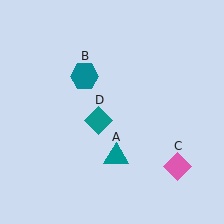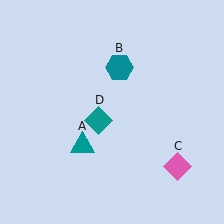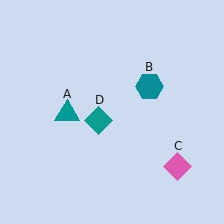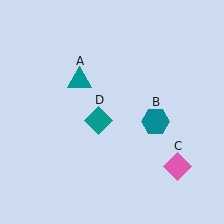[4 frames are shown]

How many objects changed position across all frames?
2 objects changed position: teal triangle (object A), teal hexagon (object B).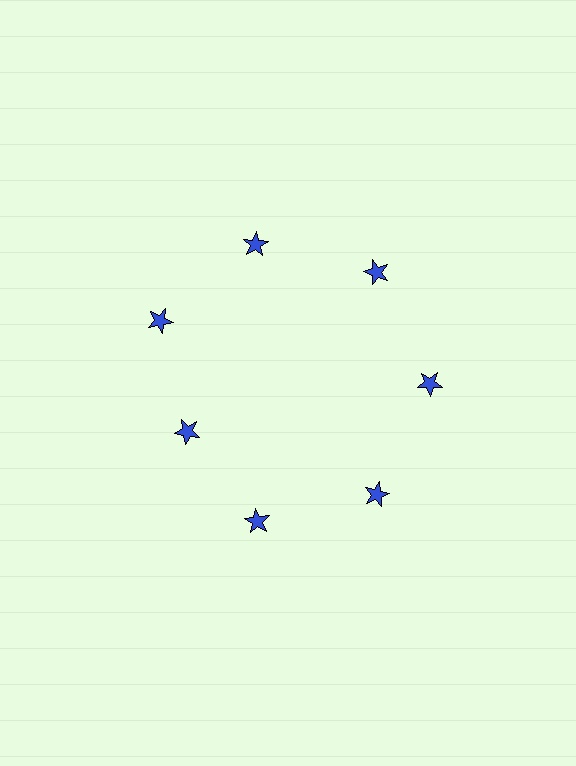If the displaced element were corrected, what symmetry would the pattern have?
It would have 7-fold rotational symmetry — the pattern would map onto itself every 51 degrees.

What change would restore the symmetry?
The symmetry would be restored by moving it outward, back onto the ring so that all 7 stars sit at equal angles and equal distance from the center.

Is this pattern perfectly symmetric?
No. The 7 blue stars are arranged in a ring, but one element near the 8 o'clock position is pulled inward toward the center, breaking the 7-fold rotational symmetry.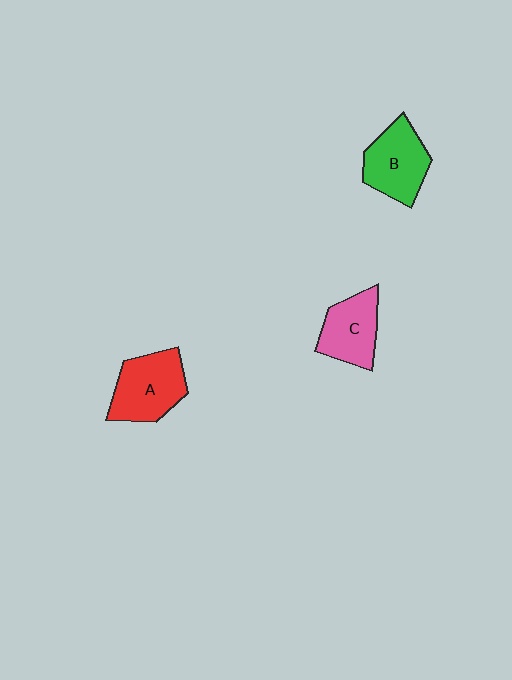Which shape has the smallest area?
Shape C (pink).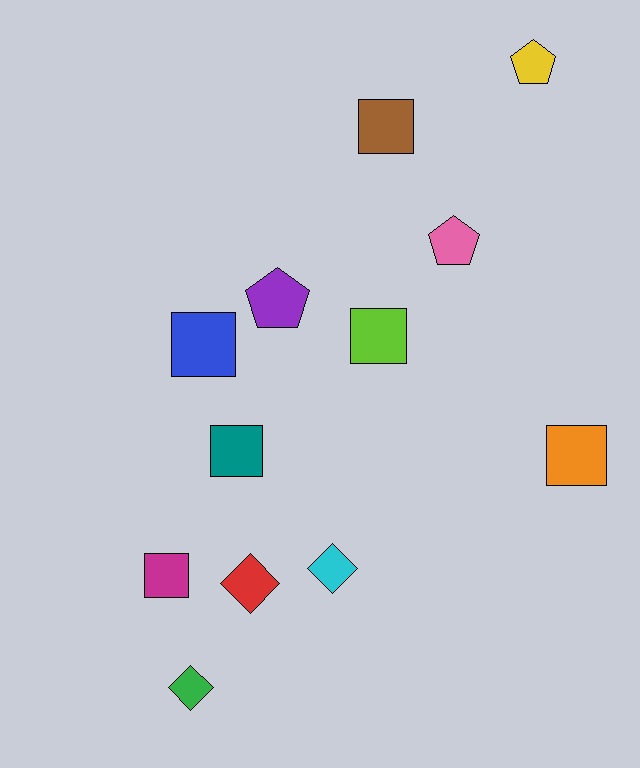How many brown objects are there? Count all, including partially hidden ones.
There is 1 brown object.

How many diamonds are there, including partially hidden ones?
There are 3 diamonds.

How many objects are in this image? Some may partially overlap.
There are 12 objects.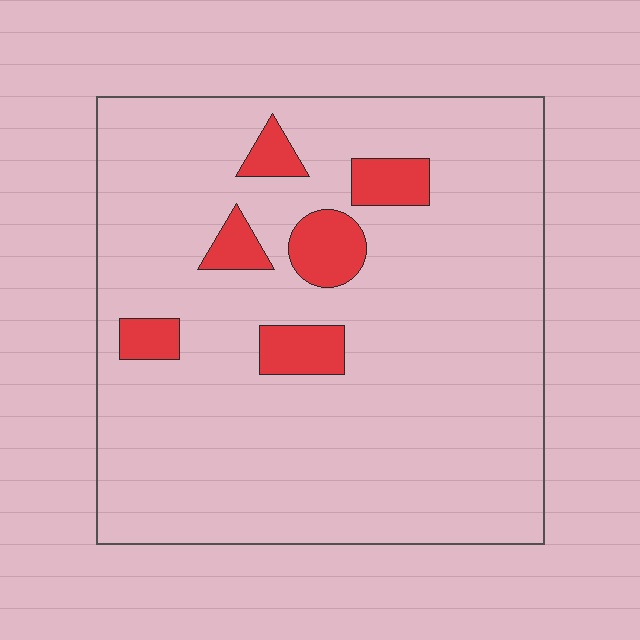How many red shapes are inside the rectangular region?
6.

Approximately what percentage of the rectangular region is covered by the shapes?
Approximately 10%.